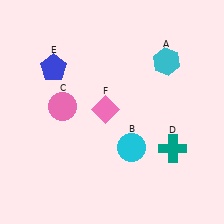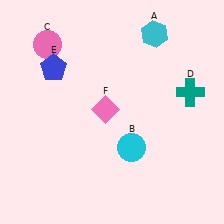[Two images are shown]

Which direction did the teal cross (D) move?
The teal cross (D) moved up.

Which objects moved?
The objects that moved are: the cyan hexagon (A), the pink circle (C), the teal cross (D).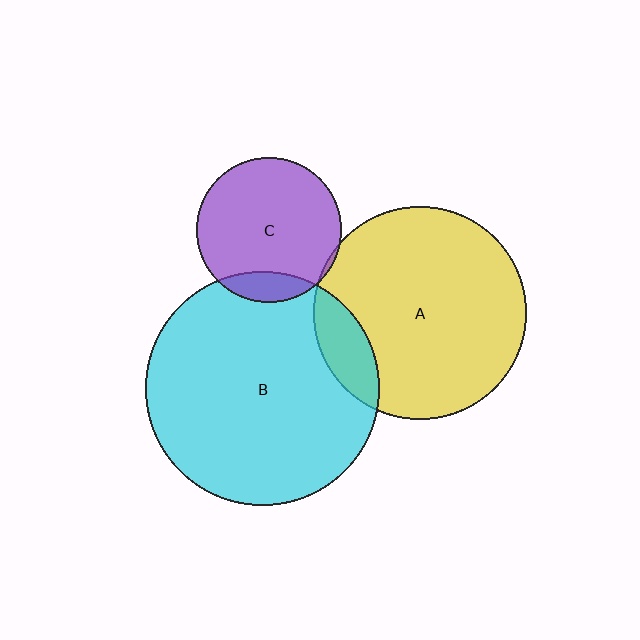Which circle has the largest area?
Circle B (cyan).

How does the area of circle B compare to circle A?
Approximately 1.2 times.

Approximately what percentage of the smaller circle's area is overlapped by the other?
Approximately 5%.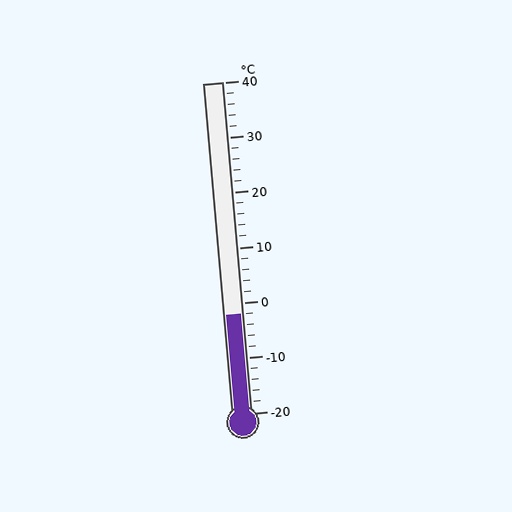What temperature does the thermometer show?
The thermometer shows approximately -2°C.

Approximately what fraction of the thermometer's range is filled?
The thermometer is filled to approximately 30% of its range.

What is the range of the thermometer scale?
The thermometer scale ranges from -20°C to 40°C.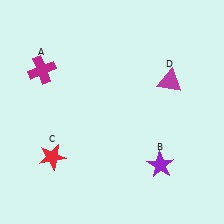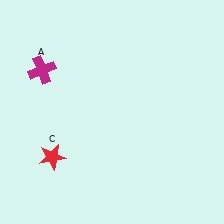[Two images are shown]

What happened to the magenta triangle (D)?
The magenta triangle (D) was removed in Image 2. It was in the top-right area of Image 1.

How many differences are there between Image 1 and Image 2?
There are 2 differences between the two images.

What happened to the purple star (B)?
The purple star (B) was removed in Image 2. It was in the bottom-right area of Image 1.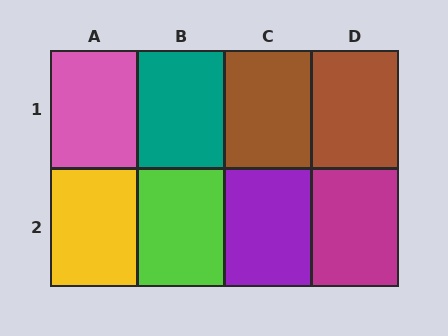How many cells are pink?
1 cell is pink.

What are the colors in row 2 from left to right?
Yellow, lime, purple, magenta.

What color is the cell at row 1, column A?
Pink.